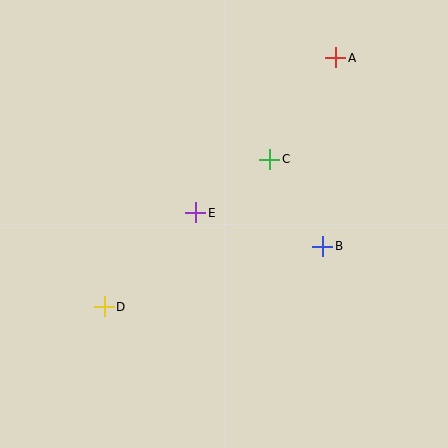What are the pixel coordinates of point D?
Point D is at (104, 307).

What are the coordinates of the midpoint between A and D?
The midpoint between A and D is at (220, 182).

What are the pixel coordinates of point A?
Point A is at (336, 58).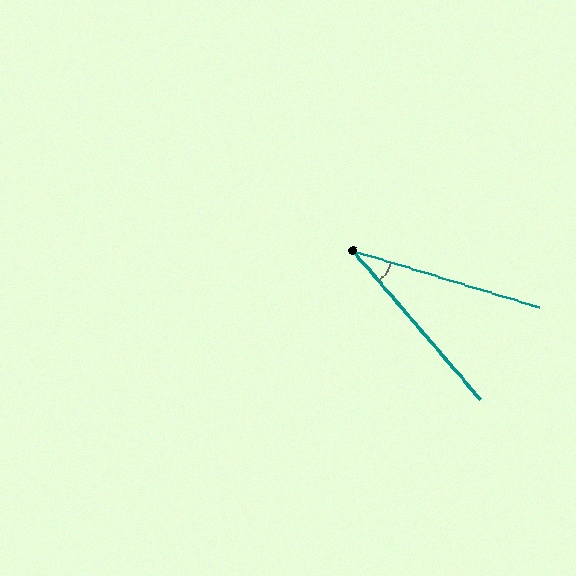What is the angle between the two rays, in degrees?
Approximately 32 degrees.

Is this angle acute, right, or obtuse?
It is acute.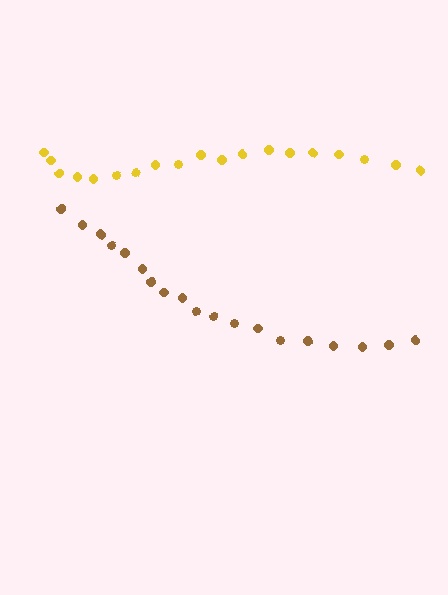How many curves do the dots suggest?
There are 2 distinct paths.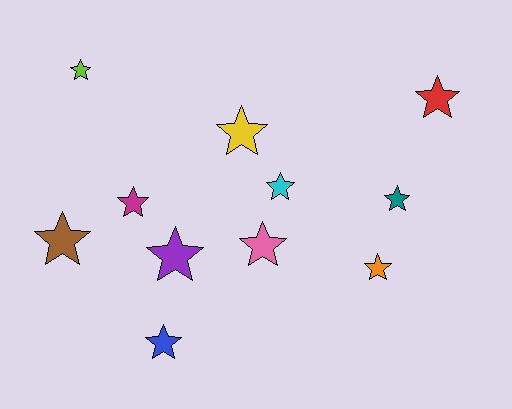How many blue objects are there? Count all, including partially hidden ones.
There is 1 blue object.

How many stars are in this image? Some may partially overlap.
There are 11 stars.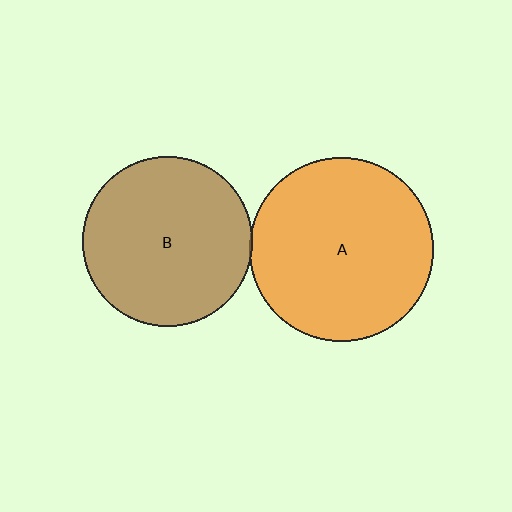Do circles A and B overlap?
Yes.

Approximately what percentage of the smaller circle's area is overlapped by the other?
Approximately 5%.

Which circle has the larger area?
Circle A (orange).